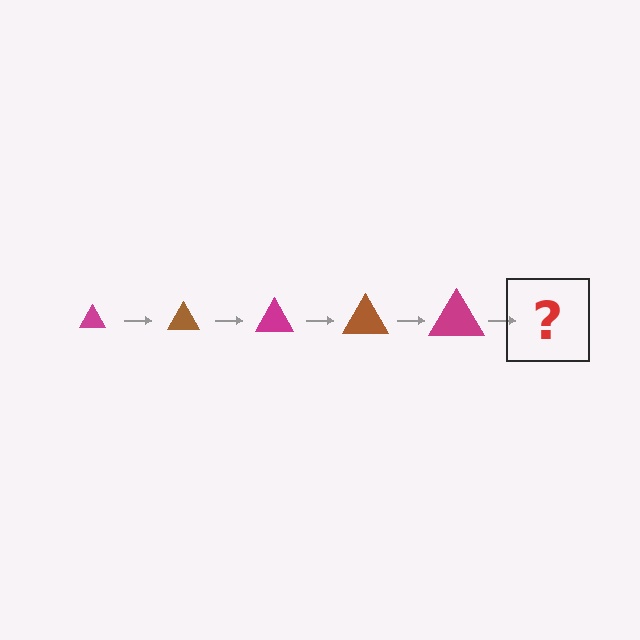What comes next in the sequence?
The next element should be a brown triangle, larger than the previous one.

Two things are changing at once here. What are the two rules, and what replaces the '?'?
The two rules are that the triangle grows larger each step and the color cycles through magenta and brown. The '?' should be a brown triangle, larger than the previous one.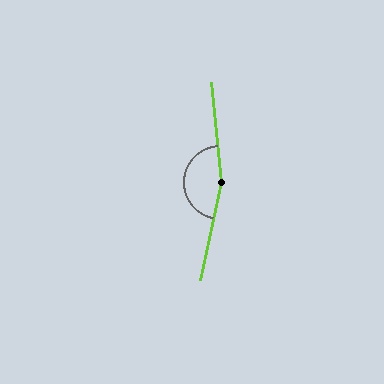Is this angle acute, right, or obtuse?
It is obtuse.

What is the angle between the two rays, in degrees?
Approximately 163 degrees.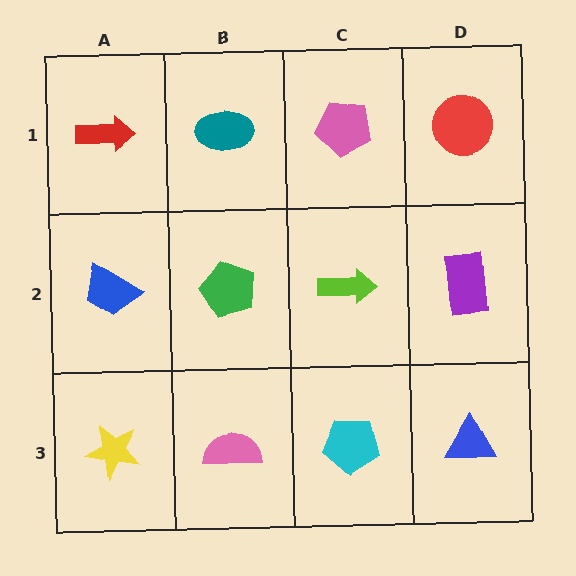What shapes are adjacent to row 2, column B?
A teal ellipse (row 1, column B), a pink semicircle (row 3, column B), a blue trapezoid (row 2, column A), a lime arrow (row 2, column C).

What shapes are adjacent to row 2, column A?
A red arrow (row 1, column A), a yellow star (row 3, column A), a green pentagon (row 2, column B).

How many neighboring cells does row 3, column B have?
3.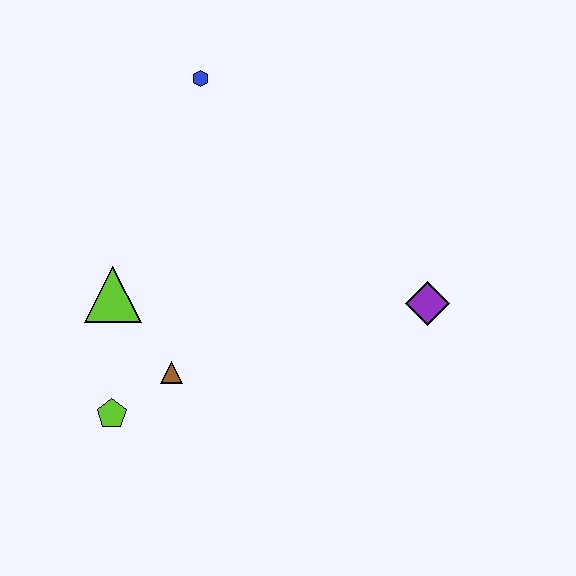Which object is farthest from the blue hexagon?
The lime pentagon is farthest from the blue hexagon.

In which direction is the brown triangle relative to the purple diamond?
The brown triangle is to the left of the purple diamond.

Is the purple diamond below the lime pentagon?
No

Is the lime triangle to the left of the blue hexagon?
Yes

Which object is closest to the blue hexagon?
The lime triangle is closest to the blue hexagon.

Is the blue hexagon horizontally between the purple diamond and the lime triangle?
Yes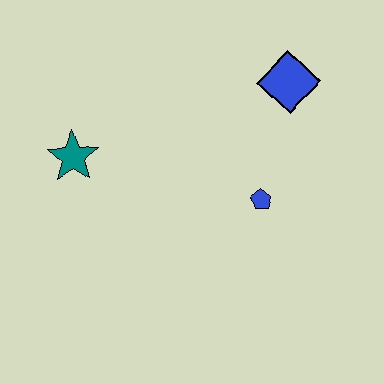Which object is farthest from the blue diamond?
The teal star is farthest from the blue diamond.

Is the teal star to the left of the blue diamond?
Yes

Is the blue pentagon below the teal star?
Yes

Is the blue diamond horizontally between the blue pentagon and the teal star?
No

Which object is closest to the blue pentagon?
The blue diamond is closest to the blue pentagon.